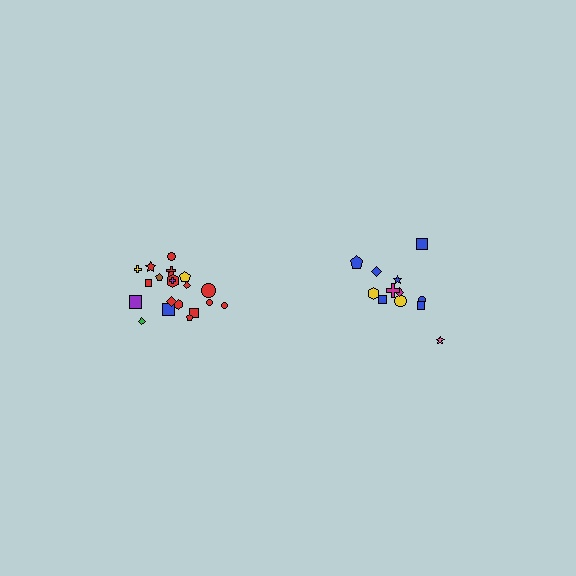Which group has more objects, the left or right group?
The left group.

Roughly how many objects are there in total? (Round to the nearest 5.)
Roughly 35 objects in total.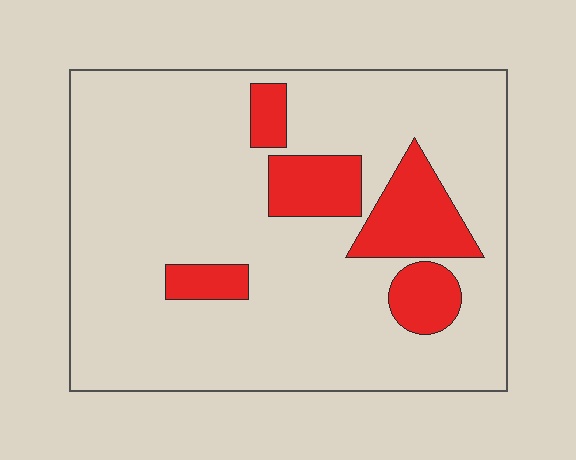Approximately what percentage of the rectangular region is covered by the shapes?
Approximately 15%.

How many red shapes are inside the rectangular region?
5.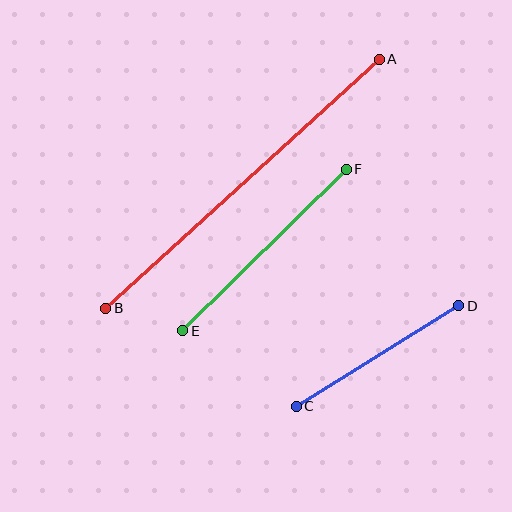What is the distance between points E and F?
The distance is approximately 229 pixels.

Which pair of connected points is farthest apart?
Points A and B are farthest apart.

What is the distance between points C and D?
The distance is approximately 191 pixels.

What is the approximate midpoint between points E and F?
The midpoint is at approximately (265, 250) pixels.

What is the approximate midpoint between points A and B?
The midpoint is at approximately (243, 184) pixels.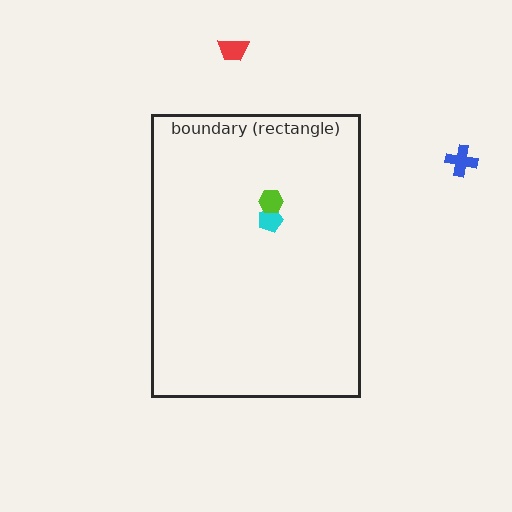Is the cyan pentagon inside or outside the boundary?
Inside.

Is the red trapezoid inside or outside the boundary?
Outside.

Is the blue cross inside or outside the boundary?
Outside.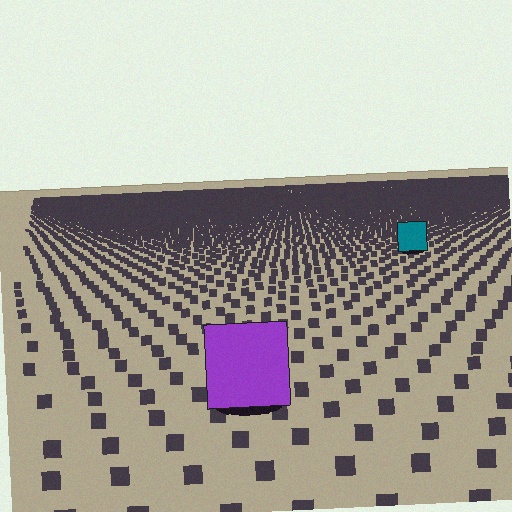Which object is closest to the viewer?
The purple square is closest. The texture marks near it are larger and more spread out.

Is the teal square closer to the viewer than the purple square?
No. The purple square is closer — you can tell from the texture gradient: the ground texture is coarser near it.